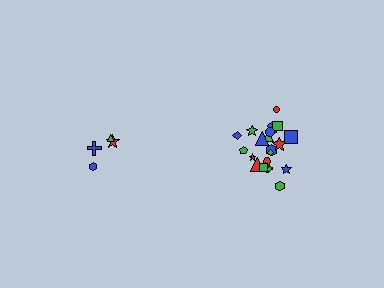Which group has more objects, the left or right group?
The right group.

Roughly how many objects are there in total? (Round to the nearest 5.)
Roughly 25 objects in total.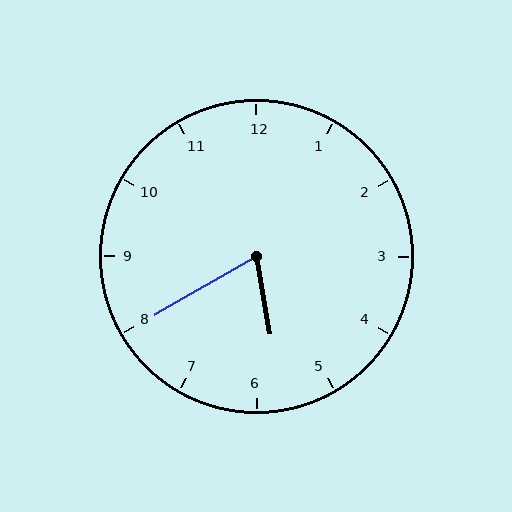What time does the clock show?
5:40.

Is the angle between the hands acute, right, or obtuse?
It is acute.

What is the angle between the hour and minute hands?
Approximately 70 degrees.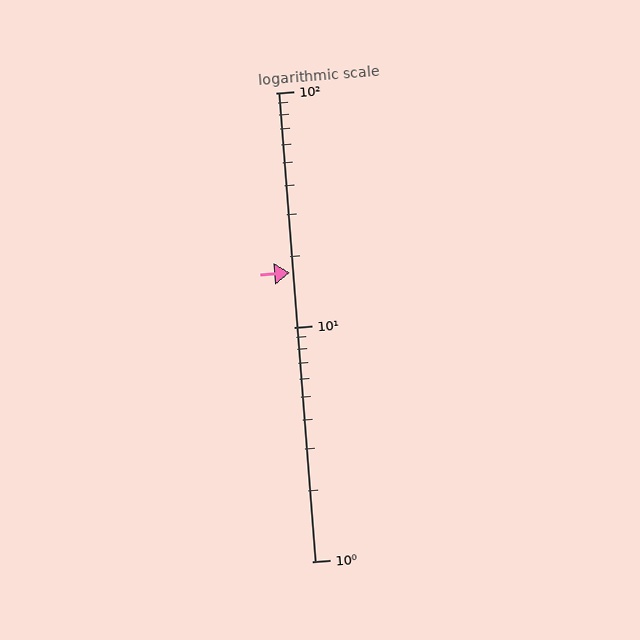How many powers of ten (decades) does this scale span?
The scale spans 2 decades, from 1 to 100.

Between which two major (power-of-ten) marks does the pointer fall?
The pointer is between 10 and 100.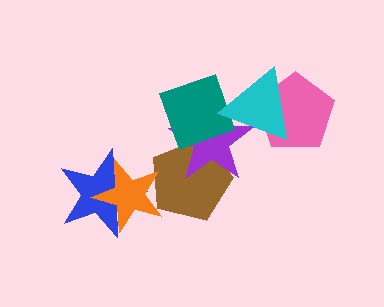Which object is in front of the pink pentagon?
The cyan triangle is in front of the pink pentagon.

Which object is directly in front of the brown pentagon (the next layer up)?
The purple star is directly in front of the brown pentagon.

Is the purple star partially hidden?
Yes, it is partially covered by another shape.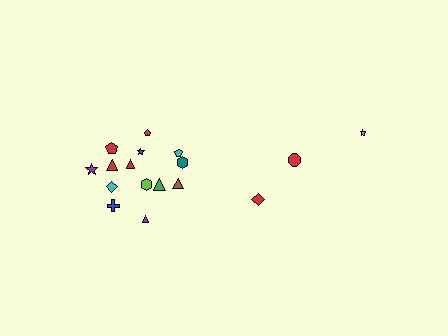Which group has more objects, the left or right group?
The left group.